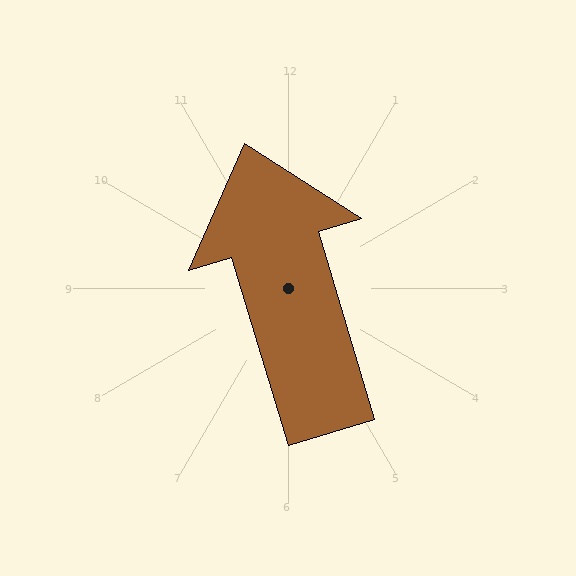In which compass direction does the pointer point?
North.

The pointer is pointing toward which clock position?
Roughly 11 o'clock.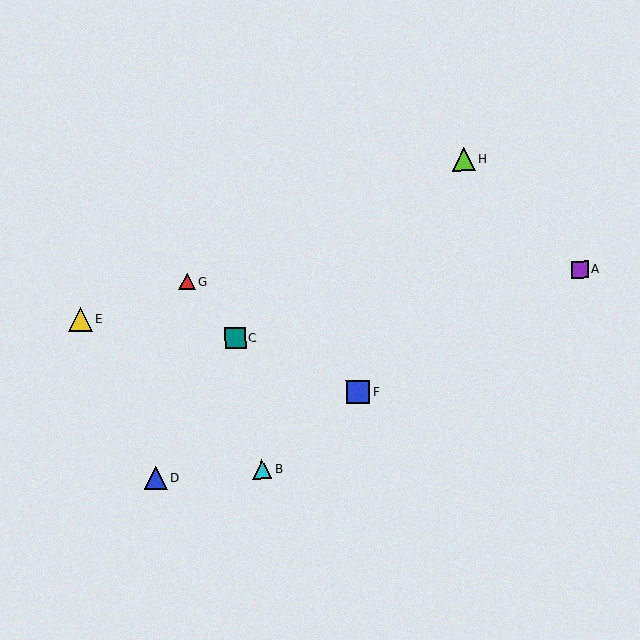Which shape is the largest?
The yellow triangle (labeled E) is the largest.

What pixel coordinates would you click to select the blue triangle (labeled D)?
Click at (156, 478) to select the blue triangle D.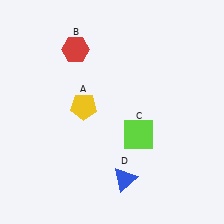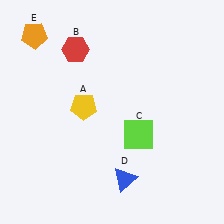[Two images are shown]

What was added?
An orange pentagon (E) was added in Image 2.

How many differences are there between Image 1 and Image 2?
There is 1 difference between the two images.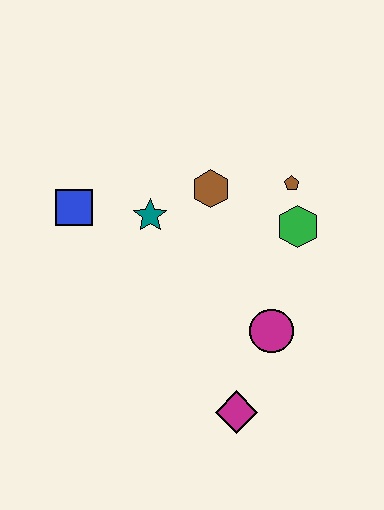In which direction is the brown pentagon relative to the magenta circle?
The brown pentagon is above the magenta circle.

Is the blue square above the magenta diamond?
Yes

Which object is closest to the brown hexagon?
The teal star is closest to the brown hexagon.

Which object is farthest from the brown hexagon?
The magenta diamond is farthest from the brown hexagon.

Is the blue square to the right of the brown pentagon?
No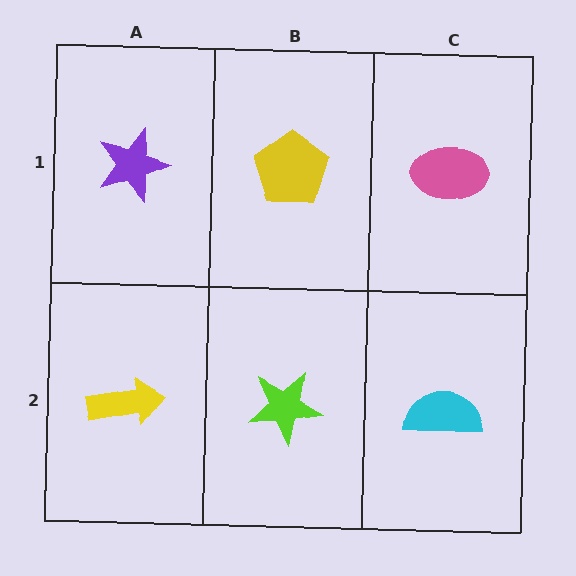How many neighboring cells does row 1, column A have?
2.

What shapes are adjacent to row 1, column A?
A yellow arrow (row 2, column A), a yellow pentagon (row 1, column B).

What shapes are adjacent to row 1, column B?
A lime star (row 2, column B), a purple star (row 1, column A), a pink ellipse (row 1, column C).